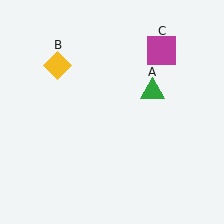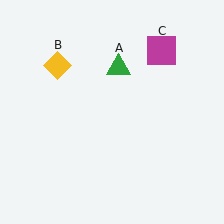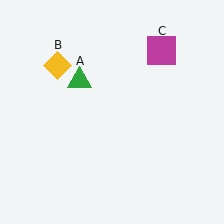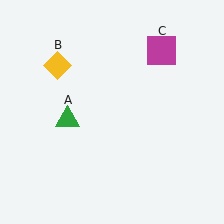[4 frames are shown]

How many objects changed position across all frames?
1 object changed position: green triangle (object A).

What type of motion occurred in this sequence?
The green triangle (object A) rotated counterclockwise around the center of the scene.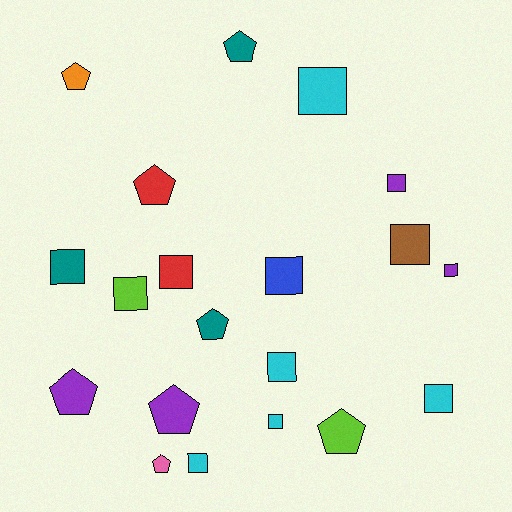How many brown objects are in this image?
There is 1 brown object.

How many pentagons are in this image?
There are 8 pentagons.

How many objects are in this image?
There are 20 objects.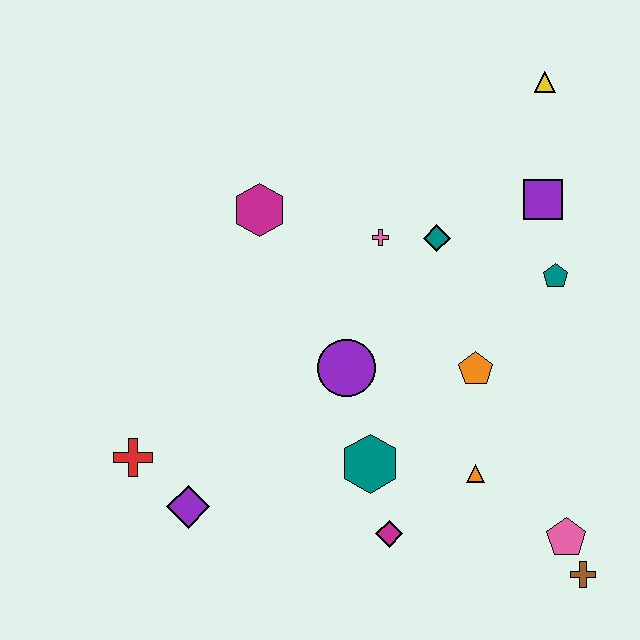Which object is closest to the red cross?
The purple diamond is closest to the red cross.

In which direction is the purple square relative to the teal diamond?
The purple square is to the right of the teal diamond.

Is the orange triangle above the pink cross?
No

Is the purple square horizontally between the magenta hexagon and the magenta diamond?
No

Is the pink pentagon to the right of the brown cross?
No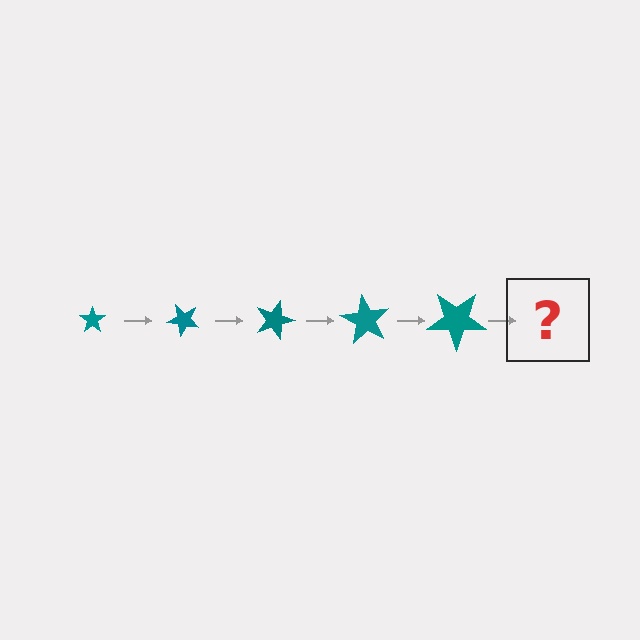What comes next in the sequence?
The next element should be a star, larger than the previous one and rotated 225 degrees from the start.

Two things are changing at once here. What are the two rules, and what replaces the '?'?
The two rules are that the star grows larger each step and it rotates 45 degrees each step. The '?' should be a star, larger than the previous one and rotated 225 degrees from the start.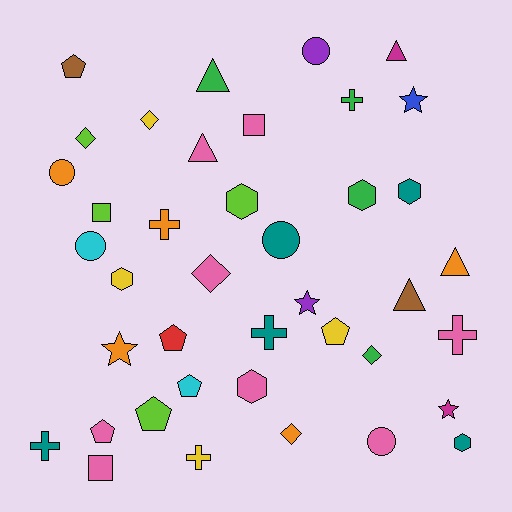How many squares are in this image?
There are 3 squares.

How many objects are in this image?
There are 40 objects.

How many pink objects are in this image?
There are 8 pink objects.